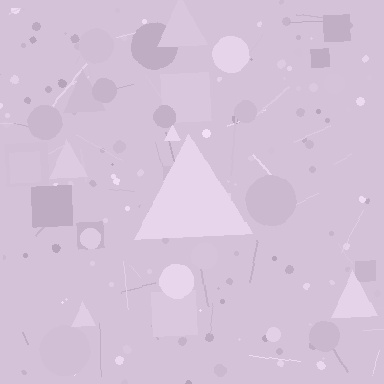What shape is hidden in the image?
A triangle is hidden in the image.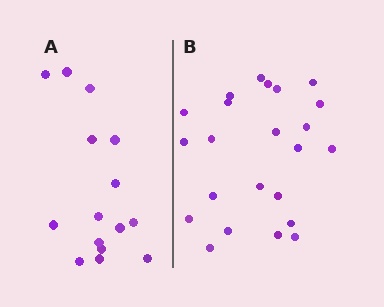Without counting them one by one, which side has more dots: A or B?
Region B (the right region) has more dots.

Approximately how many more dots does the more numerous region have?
Region B has roughly 8 or so more dots than region A.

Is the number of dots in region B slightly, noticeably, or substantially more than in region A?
Region B has substantially more. The ratio is roughly 1.5 to 1.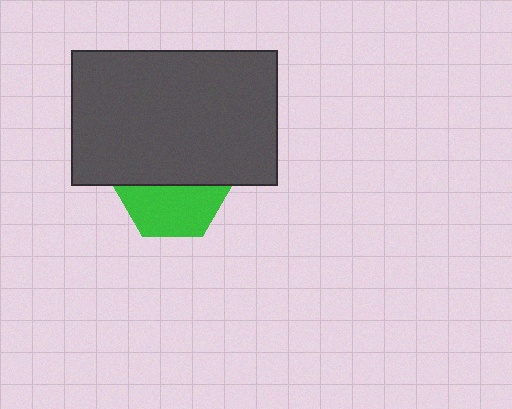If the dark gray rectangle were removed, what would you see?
You would see the complete green hexagon.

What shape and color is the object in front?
The object in front is a dark gray rectangle.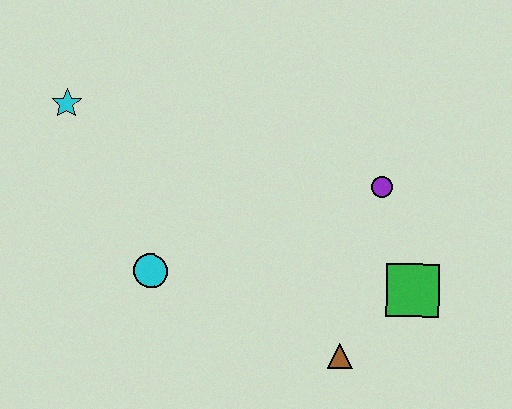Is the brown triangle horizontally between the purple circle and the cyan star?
Yes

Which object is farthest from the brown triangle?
The cyan star is farthest from the brown triangle.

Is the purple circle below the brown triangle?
No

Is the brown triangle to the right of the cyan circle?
Yes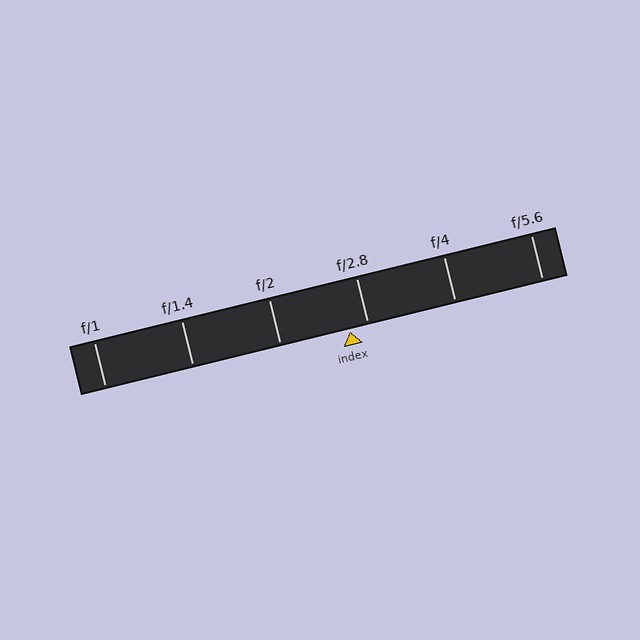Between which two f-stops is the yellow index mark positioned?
The index mark is between f/2 and f/2.8.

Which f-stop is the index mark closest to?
The index mark is closest to f/2.8.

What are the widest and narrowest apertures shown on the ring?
The widest aperture shown is f/1 and the narrowest is f/5.6.